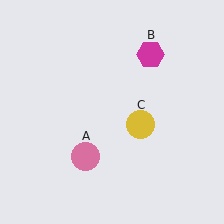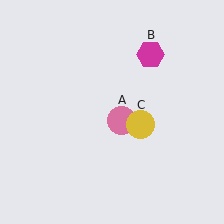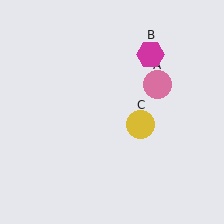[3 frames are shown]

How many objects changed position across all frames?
1 object changed position: pink circle (object A).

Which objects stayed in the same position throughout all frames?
Magenta hexagon (object B) and yellow circle (object C) remained stationary.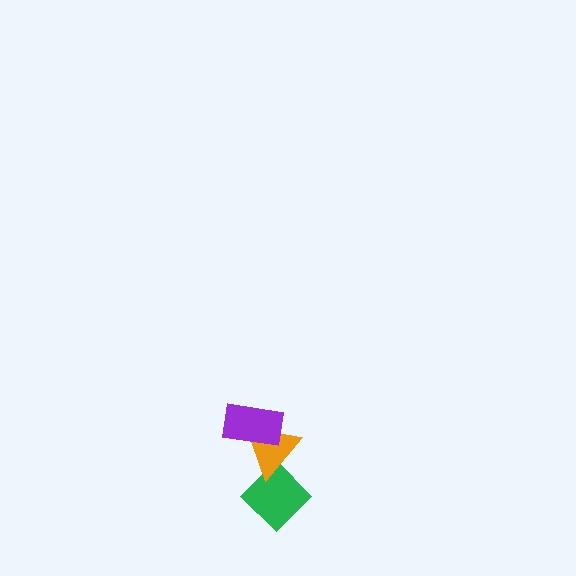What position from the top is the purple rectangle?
The purple rectangle is 1st from the top.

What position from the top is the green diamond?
The green diamond is 3rd from the top.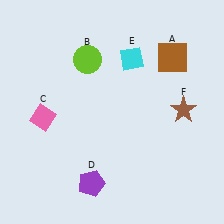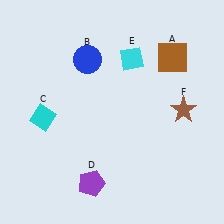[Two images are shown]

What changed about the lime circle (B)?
In Image 1, B is lime. In Image 2, it changed to blue.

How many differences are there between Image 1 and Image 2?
There are 2 differences between the two images.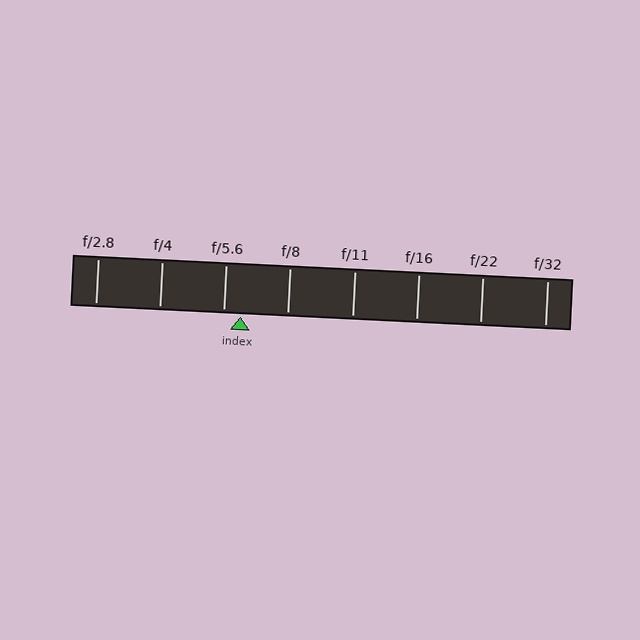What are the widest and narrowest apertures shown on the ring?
The widest aperture shown is f/2.8 and the narrowest is f/32.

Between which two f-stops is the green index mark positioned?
The index mark is between f/5.6 and f/8.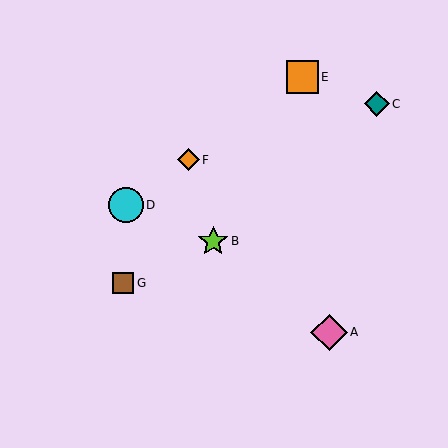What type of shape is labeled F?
Shape F is an orange diamond.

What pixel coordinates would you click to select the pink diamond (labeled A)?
Click at (329, 332) to select the pink diamond A.